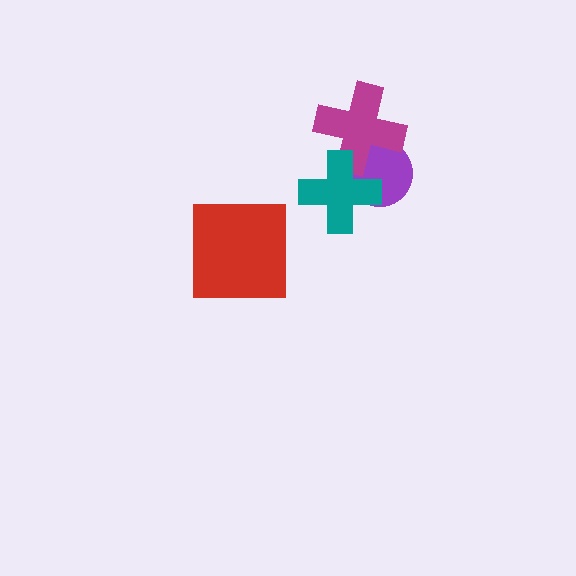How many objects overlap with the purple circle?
2 objects overlap with the purple circle.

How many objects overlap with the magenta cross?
2 objects overlap with the magenta cross.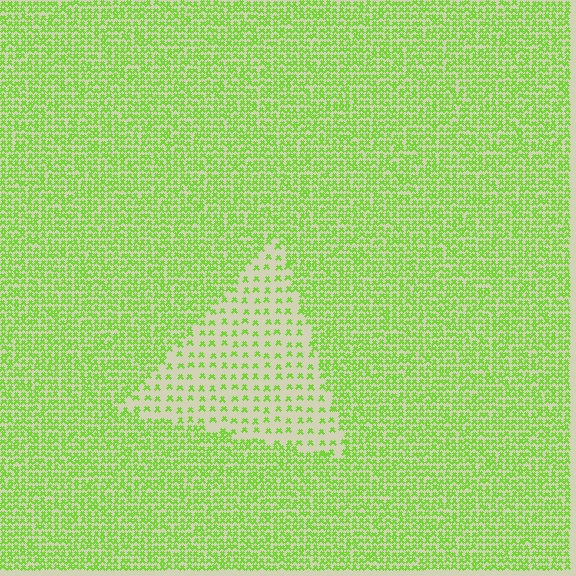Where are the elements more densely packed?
The elements are more densely packed outside the triangle boundary.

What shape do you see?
I see a triangle.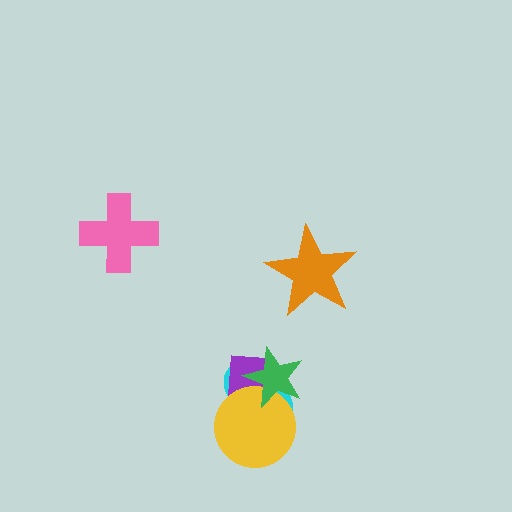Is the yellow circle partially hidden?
Yes, it is partially covered by another shape.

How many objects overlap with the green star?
3 objects overlap with the green star.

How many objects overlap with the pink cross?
0 objects overlap with the pink cross.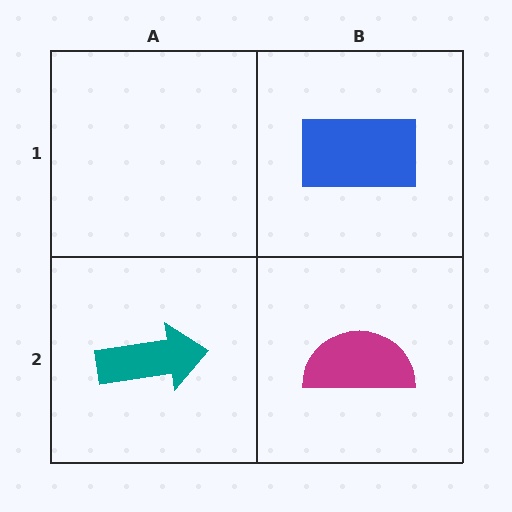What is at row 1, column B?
A blue rectangle.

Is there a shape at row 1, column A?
No, that cell is empty.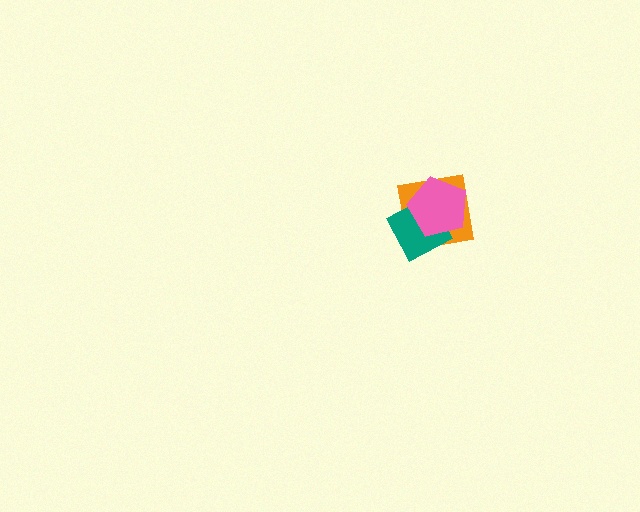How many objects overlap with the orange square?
2 objects overlap with the orange square.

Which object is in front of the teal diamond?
The pink pentagon is in front of the teal diamond.